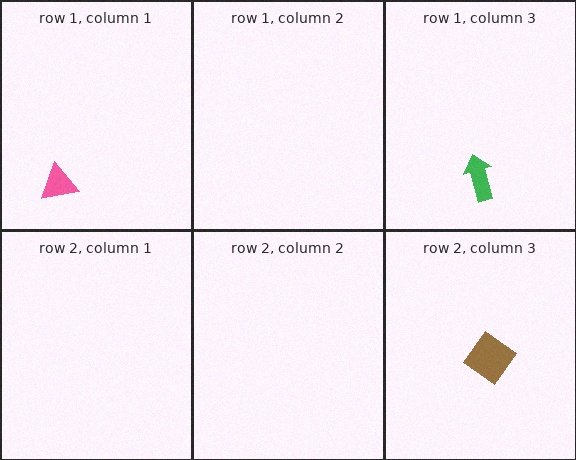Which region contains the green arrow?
The row 1, column 3 region.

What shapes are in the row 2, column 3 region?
The brown diamond.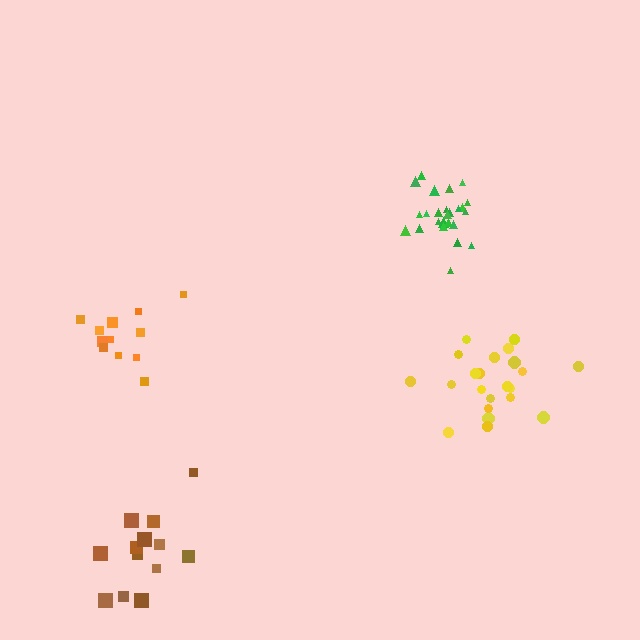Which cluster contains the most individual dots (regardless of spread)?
Green (25).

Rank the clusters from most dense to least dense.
green, yellow, orange, brown.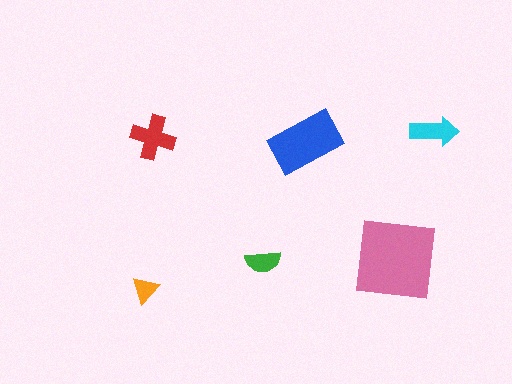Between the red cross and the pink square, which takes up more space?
The pink square.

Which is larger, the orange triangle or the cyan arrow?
The cyan arrow.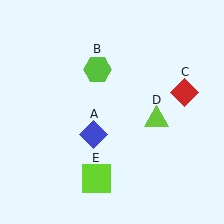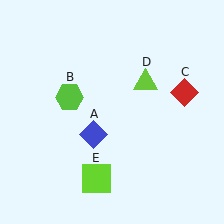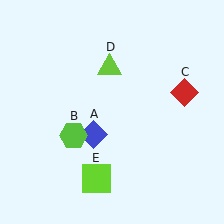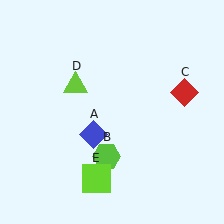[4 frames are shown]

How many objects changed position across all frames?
2 objects changed position: lime hexagon (object B), lime triangle (object D).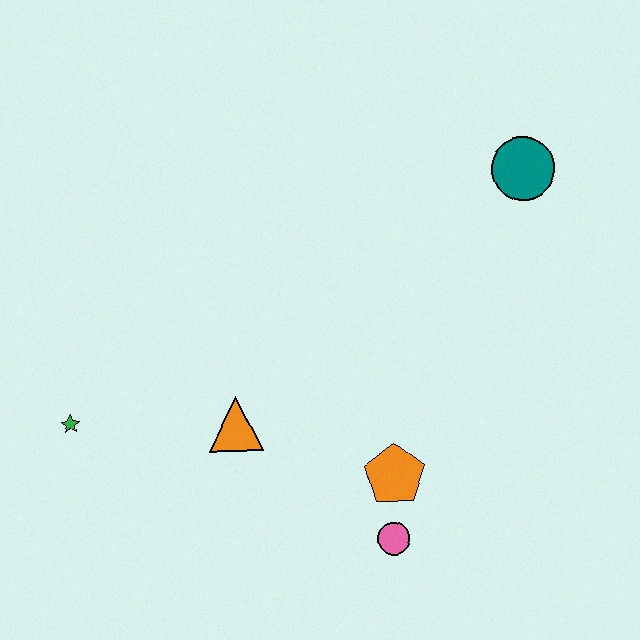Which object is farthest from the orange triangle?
The teal circle is farthest from the orange triangle.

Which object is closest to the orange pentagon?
The pink circle is closest to the orange pentagon.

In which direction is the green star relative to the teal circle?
The green star is to the left of the teal circle.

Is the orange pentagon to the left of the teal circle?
Yes